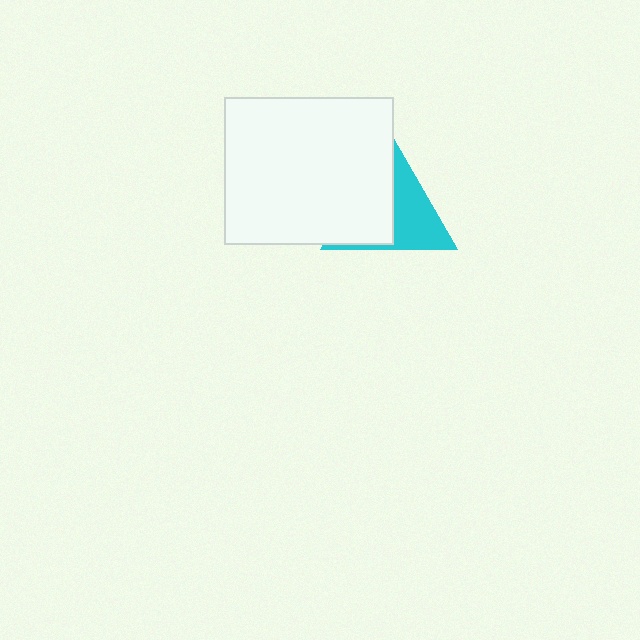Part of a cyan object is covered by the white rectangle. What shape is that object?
It is a triangle.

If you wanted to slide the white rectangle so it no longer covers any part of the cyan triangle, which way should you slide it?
Slide it left — that is the most direct way to separate the two shapes.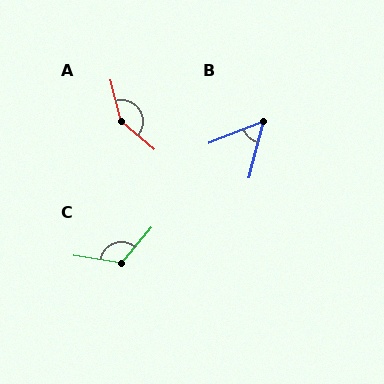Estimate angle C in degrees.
Approximately 120 degrees.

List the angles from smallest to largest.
B (54°), C (120°), A (144°).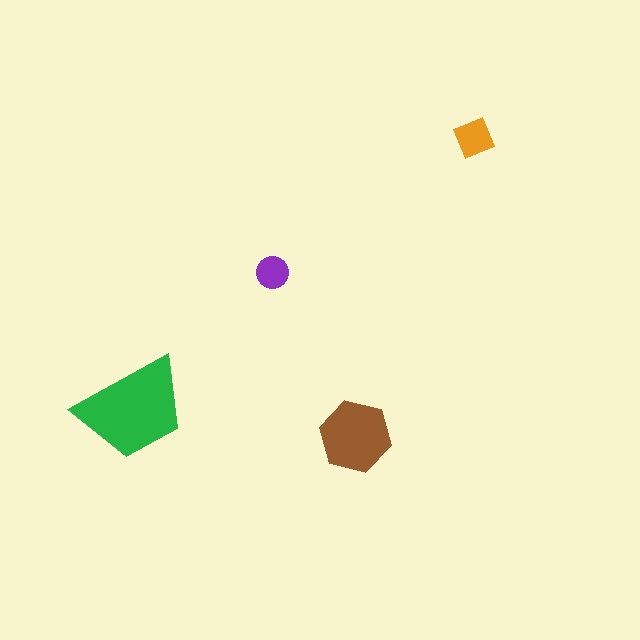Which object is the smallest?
The purple circle.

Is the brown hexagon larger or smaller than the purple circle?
Larger.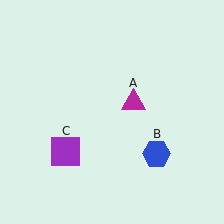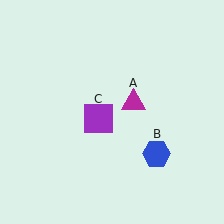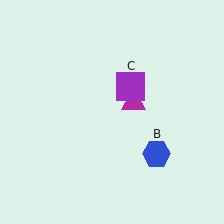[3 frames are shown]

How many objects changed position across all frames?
1 object changed position: purple square (object C).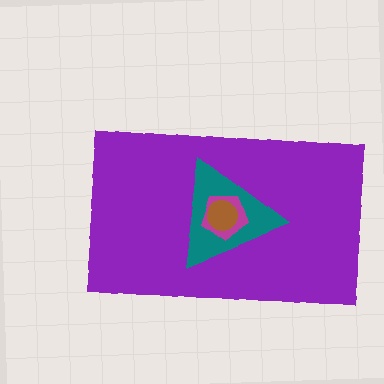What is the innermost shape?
The brown circle.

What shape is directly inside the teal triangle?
The magenta pentagon.